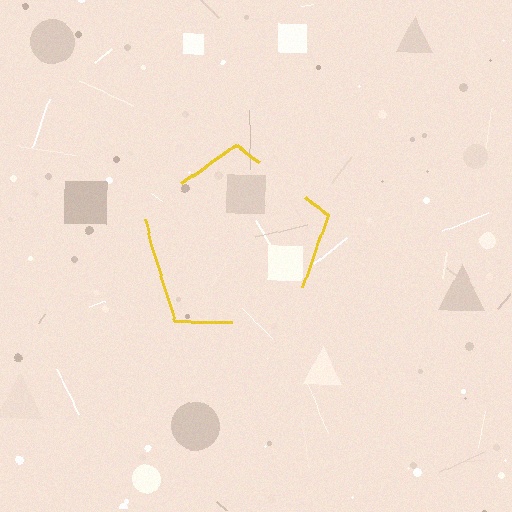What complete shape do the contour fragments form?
The contour fragments form a pentagon.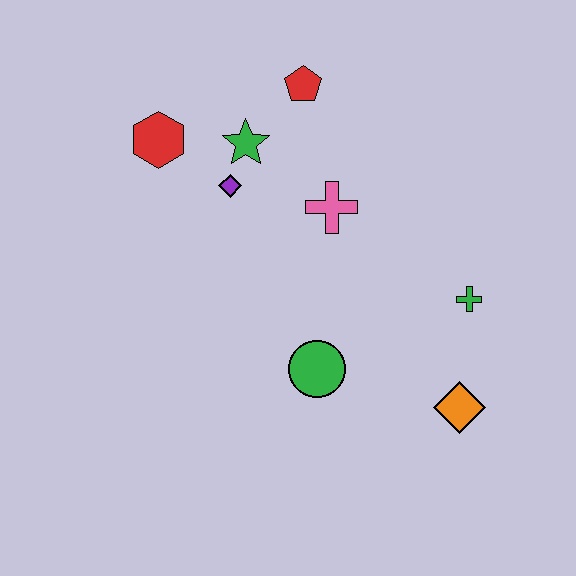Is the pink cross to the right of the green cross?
No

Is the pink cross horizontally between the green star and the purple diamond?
No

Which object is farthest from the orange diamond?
The red hexagon is farthest from the orange diamond.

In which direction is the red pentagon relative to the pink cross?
The red pentagon is above the pink cross.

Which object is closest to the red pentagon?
The green star is closest to the red pentagon.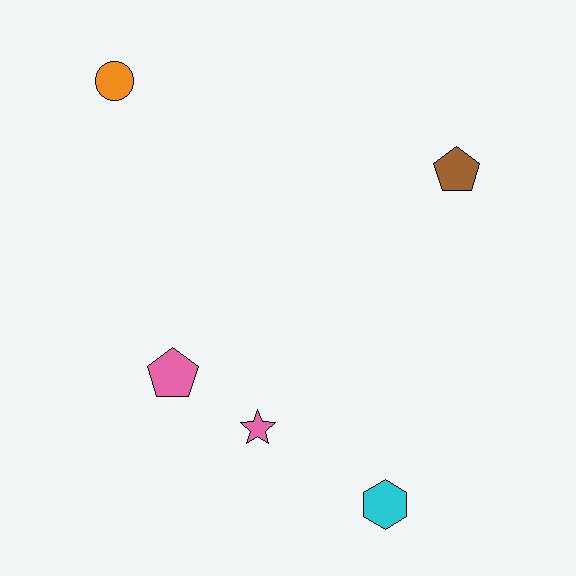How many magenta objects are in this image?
There are no magenta objects.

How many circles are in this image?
There is 1 circle.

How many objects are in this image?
There are 5 objects.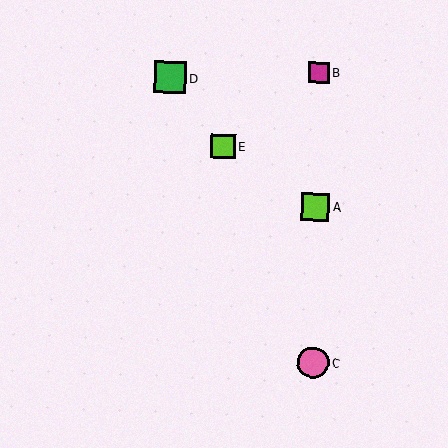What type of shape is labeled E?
Shape E is a lime square.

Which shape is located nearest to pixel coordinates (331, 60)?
The magenta square (labeled B) at (319, 72) is nearest to that location.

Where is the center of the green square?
The center of the green square is at (170, 78).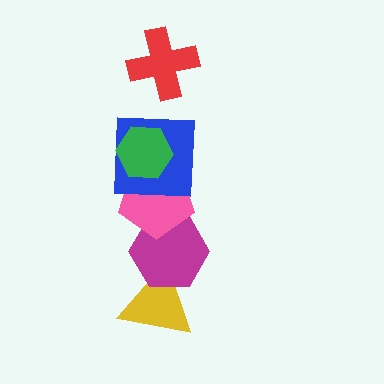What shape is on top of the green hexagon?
The red cross is on top of the green hexagon.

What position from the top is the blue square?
The blue square is 3rd from the top.